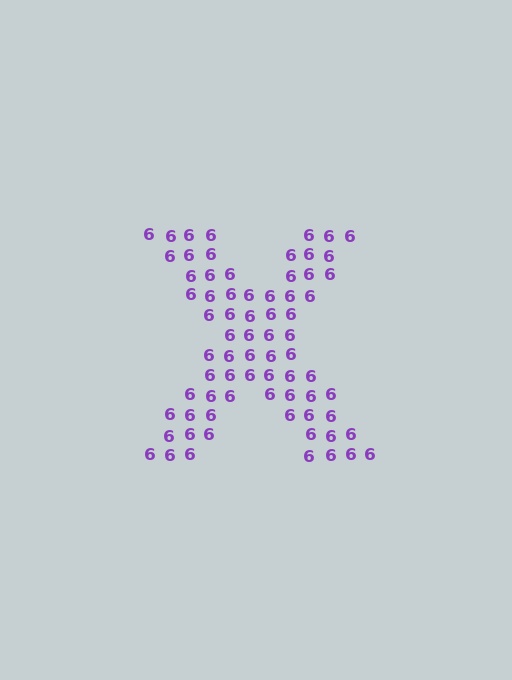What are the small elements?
The small elements are digit 6's.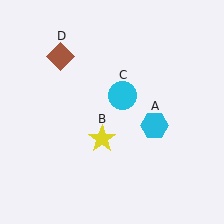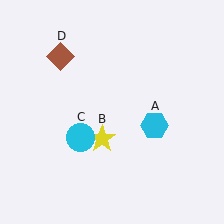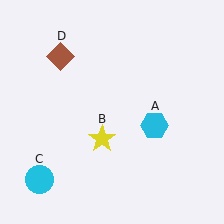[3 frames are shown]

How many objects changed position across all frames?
1 object changed position: cyan circle (object C).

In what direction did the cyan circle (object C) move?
The cyan circle (object C) moved down and to the left.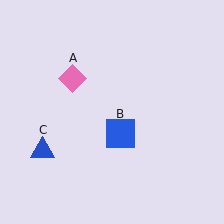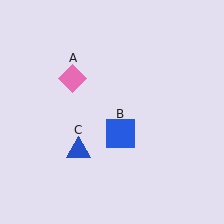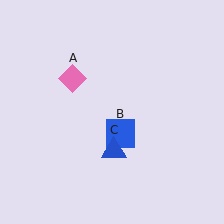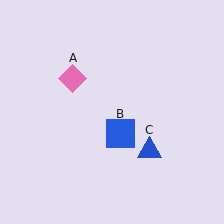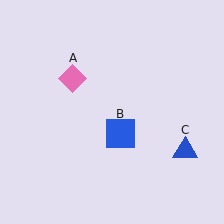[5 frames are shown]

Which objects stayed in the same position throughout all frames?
Pink diamond (object A) and blue square (object B) remained stationary.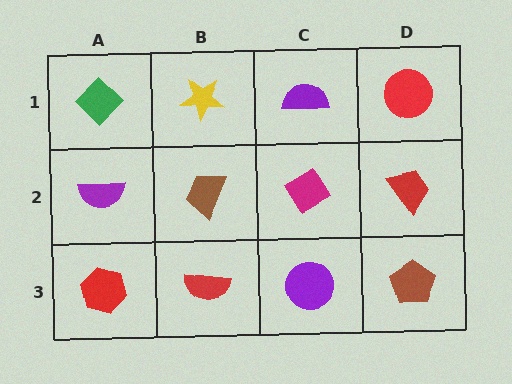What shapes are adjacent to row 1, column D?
A red trapezoid (row 2, column D), a purple semicircle (row 1, column C).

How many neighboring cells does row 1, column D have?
2.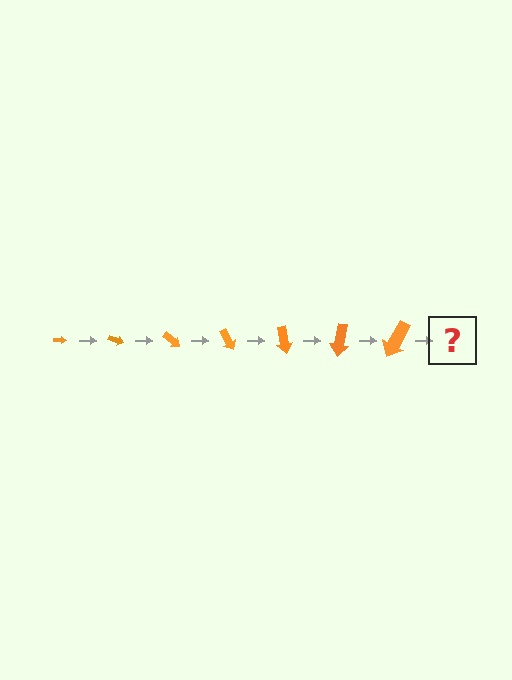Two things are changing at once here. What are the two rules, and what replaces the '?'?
The two rules are that the arrow grows larger each step and it rotates 20 degrees each step. The '?' should be an arrow, larger than the previous one and rotated 140 degrees from the start.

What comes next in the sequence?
The next element should be an arrow, larger than the previous one and rotated 140 degrees from the start.